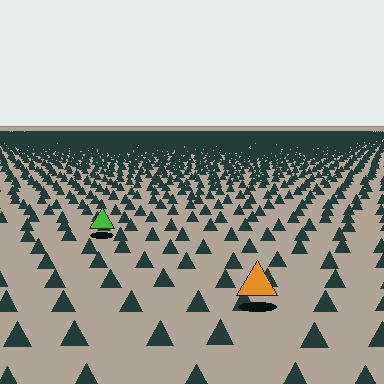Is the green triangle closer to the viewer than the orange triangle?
No. The orange triangle is closer — you can tell from the texture gradient: the ground texture is coarser near it.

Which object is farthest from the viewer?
The green triangle is farthest from the viewer. It appears smaller and the ground texture around it is denser.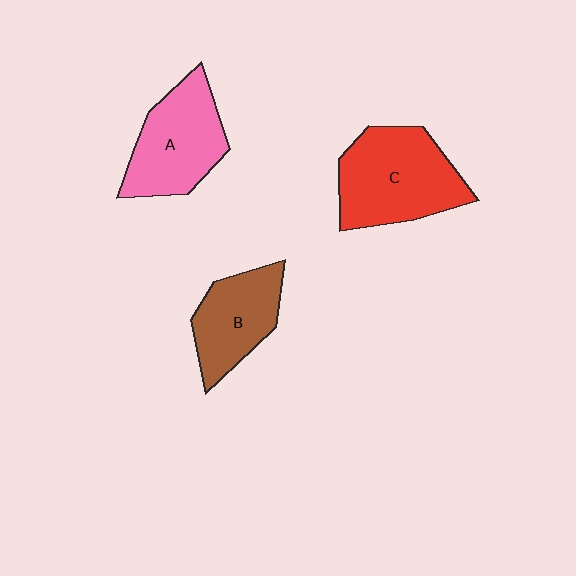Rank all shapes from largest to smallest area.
From largest to smallest: C (red), A (pink), B (brown).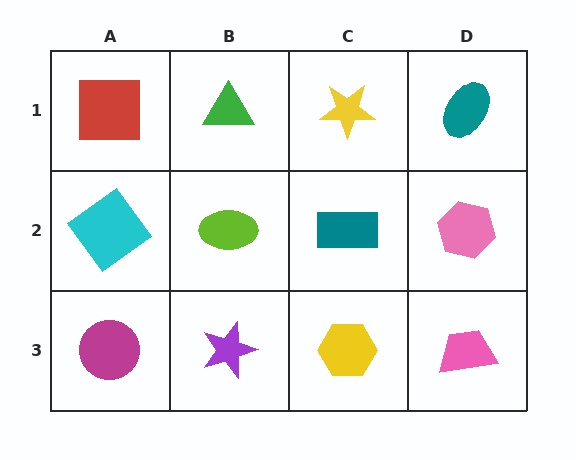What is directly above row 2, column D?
A teal ellipse.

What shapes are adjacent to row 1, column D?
A pink hexagon (row 2, column D), a yellow star (row 1, column C).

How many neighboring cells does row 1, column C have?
3.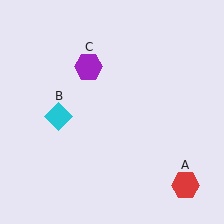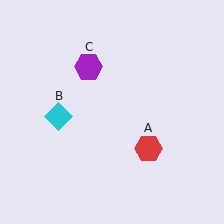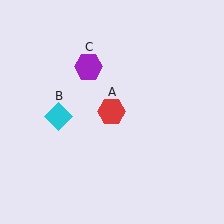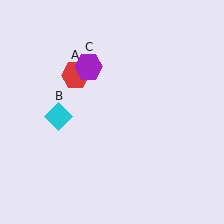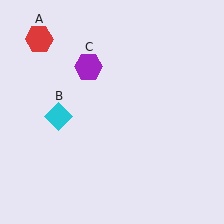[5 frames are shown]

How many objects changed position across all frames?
1 object changed position: red hexagon (object A).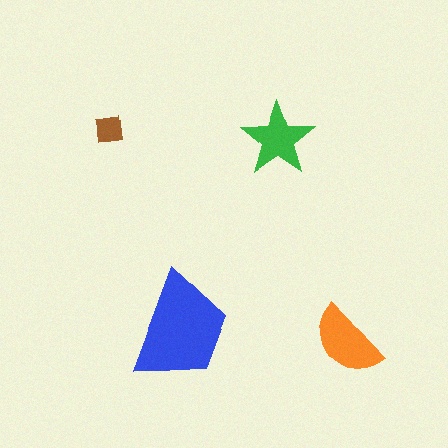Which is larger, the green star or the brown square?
The green star.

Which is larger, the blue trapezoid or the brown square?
The blue trapezoid.